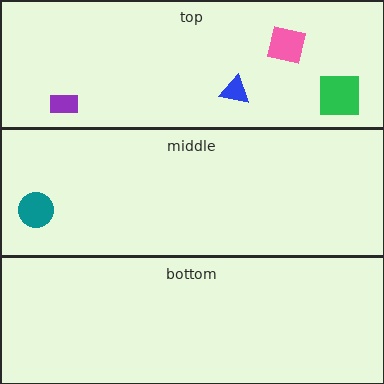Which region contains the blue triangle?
The top region.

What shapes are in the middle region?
The teal circle.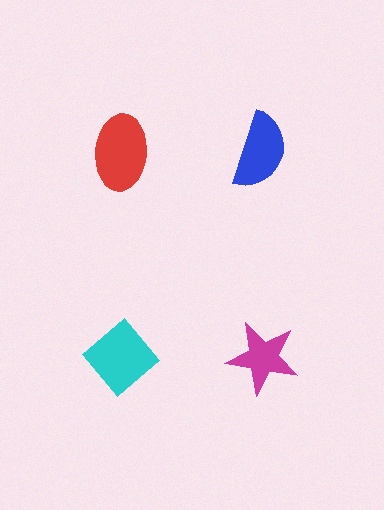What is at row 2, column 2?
A magenta star.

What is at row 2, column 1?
A cyan diamond.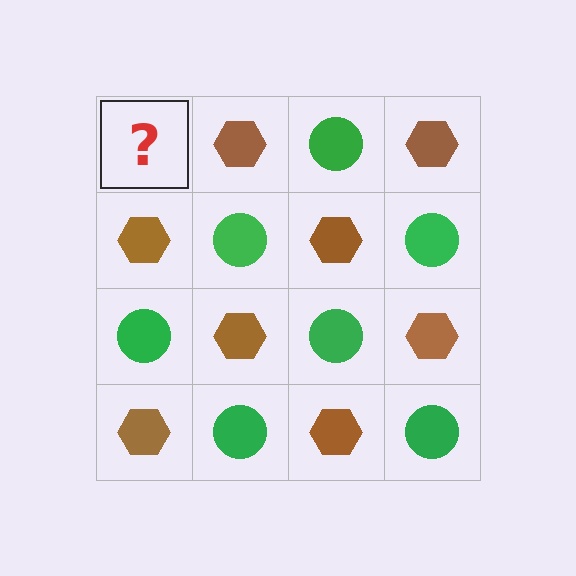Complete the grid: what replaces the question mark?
The question mark should be replaced with a green circle.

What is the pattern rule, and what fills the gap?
The rule is that it alternates green circle and brown hexagon in a checkerboard pattern. The gap should be filled with a green circle.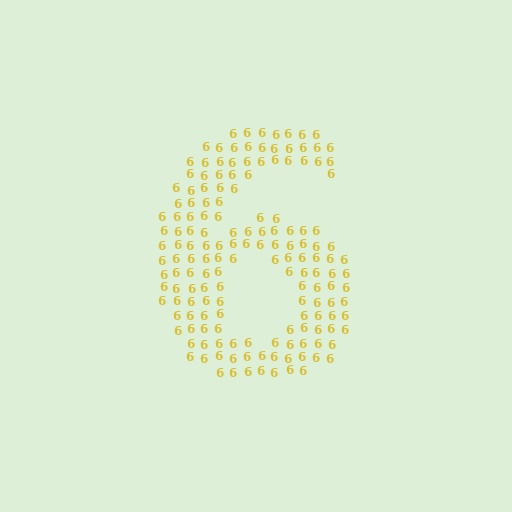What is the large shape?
The large shape is the digit 6.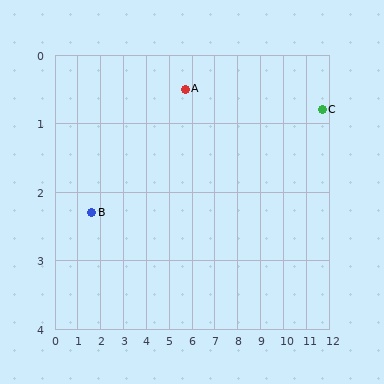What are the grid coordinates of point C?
Point C is at approximately (11.7, 0.8).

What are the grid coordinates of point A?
Point A is at approximately (5.7, 0.5).